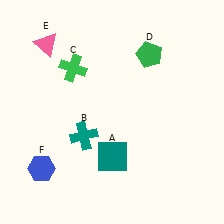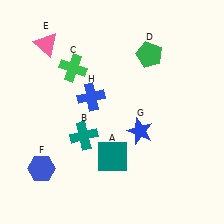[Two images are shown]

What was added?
A blue star (G), a blue cross (H) were added in Image 2.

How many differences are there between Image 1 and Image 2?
There are 2 differences between the two images.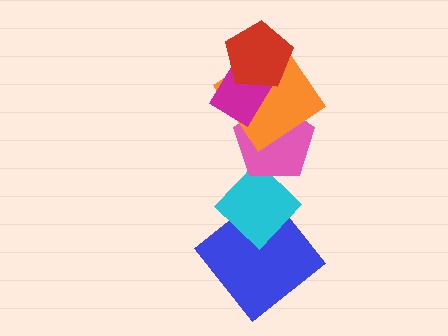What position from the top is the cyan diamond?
The cyan diamond is 5th from the top.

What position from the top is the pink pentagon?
The pink pentagon is 4th from the top.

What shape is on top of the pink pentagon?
The orange diamond is on top of the pink pentagon.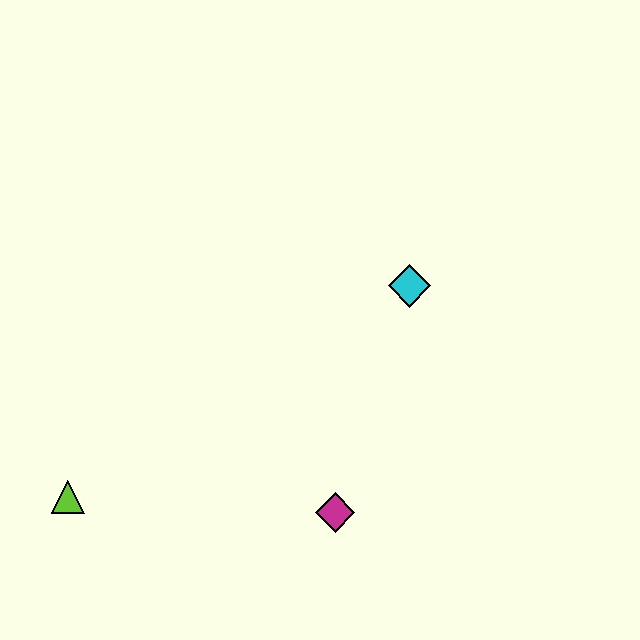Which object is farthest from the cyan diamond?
The lime triangle is farthest from the cyan diamond.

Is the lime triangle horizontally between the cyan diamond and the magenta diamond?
No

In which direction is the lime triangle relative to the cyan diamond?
The lime triangle is to the left of the cyan diamond.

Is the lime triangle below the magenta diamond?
No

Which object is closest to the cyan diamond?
The magenta diamond is closest to the cyan diamond.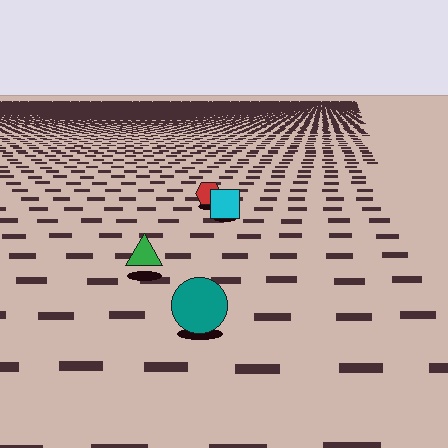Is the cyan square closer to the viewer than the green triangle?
No. The green triangle is closer — you can tell from the texture gradient: the ground texture is coarser near it.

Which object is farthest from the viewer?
The red hexagon is farthest from the viewer. It appears smaller and the ground texture around it is denser.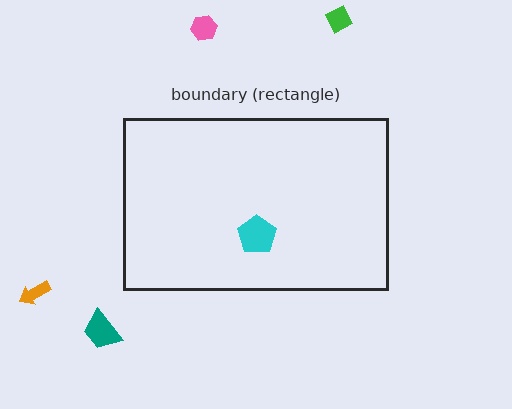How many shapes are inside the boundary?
1 inside, 4 outside.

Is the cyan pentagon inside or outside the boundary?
Inside.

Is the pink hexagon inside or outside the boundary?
Outside.